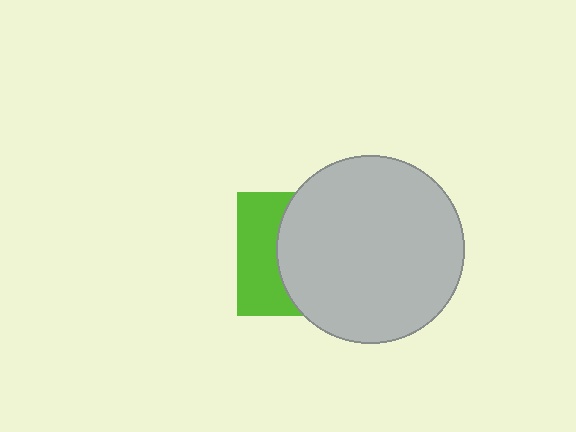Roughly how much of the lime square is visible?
A small part of it is visible (roughly 37%).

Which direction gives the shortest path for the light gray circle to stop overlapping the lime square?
Moving right gives the shortest separation.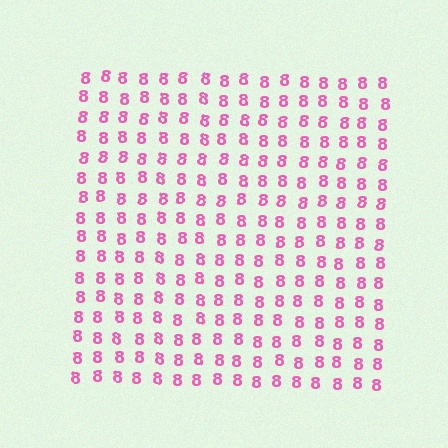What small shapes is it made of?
It is made of small digit 8's.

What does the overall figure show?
The overall figure shows a square.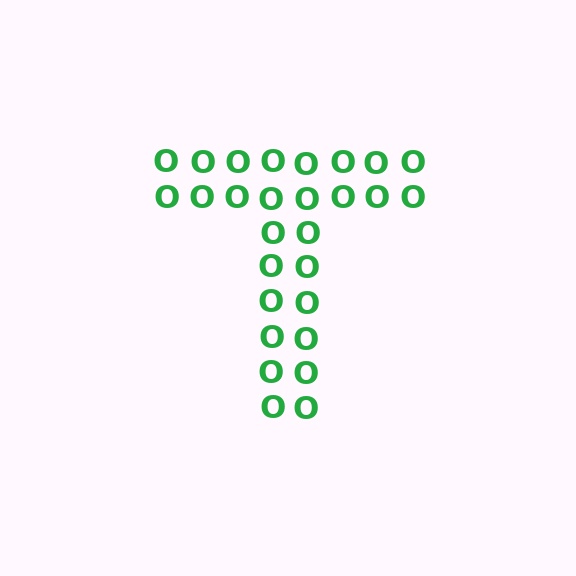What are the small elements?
The small elements are letter O's.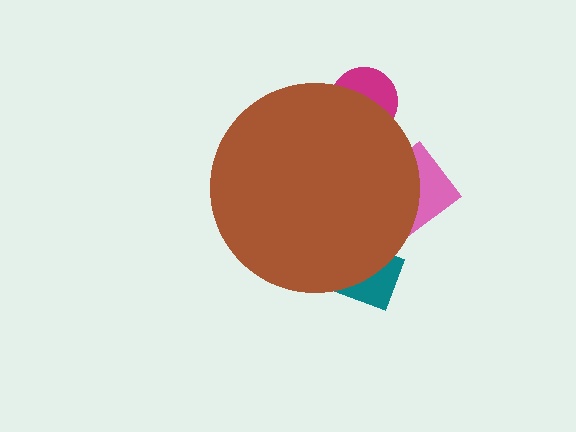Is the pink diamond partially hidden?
Yes, the pink diamond is partially hidden behind the brown circle.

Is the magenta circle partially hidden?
Yes, the magenta circle is partially hidden behind the brown circle.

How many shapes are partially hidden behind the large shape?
3 shapes are partially hidden.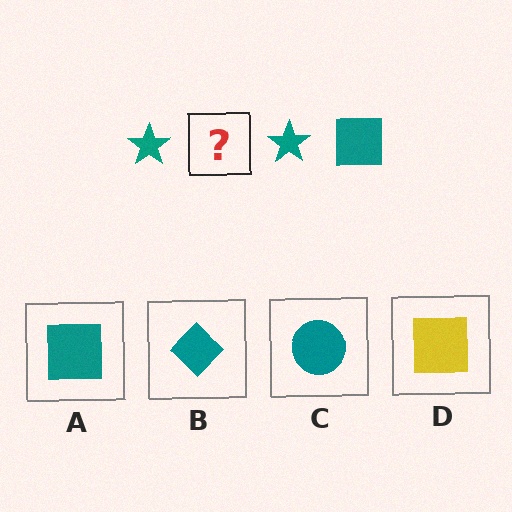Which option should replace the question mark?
Option A.